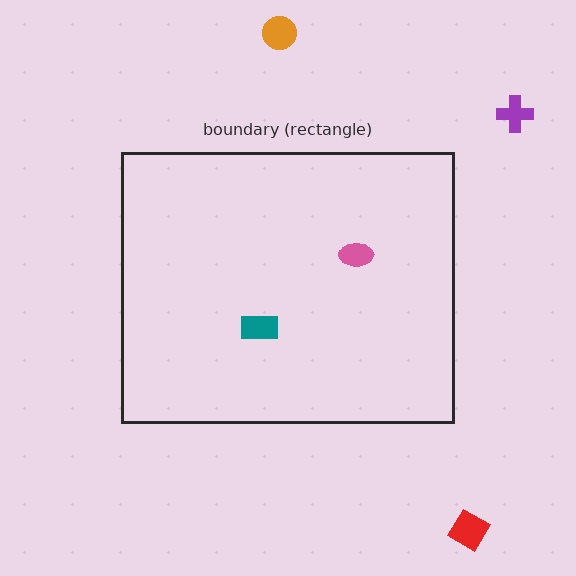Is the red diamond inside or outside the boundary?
Outside.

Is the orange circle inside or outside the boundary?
Outside.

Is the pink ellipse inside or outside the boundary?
Inside.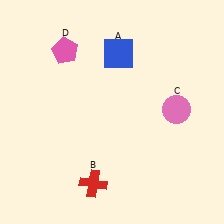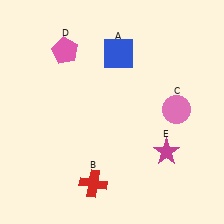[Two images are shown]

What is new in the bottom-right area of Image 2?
A magenta star (E) was added in the bottom-right area of Image 2.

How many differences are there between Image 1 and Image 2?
There is 1 difference between the two images.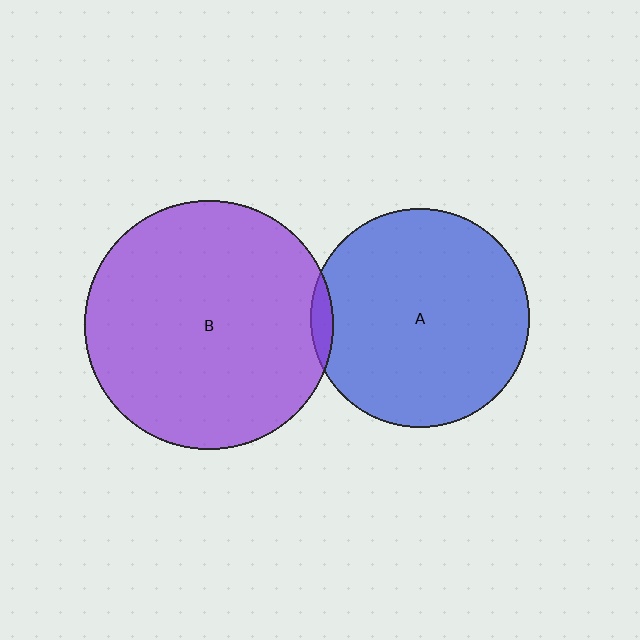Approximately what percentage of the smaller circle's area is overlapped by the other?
Approximately 5%.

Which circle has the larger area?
Circle B (purple).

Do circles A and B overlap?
Yes.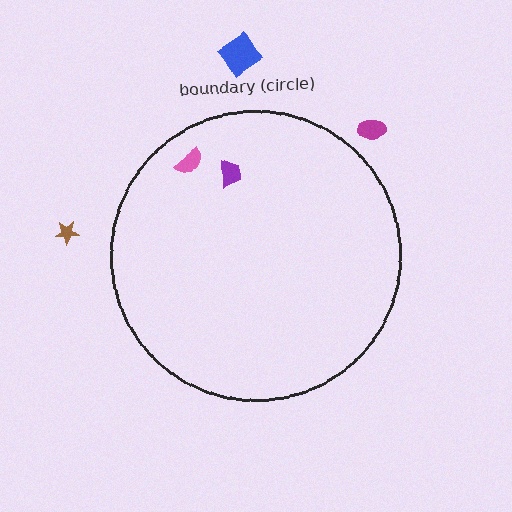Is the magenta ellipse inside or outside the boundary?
Outside.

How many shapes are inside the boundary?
2 inside, 3 outside.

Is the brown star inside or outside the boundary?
Outside.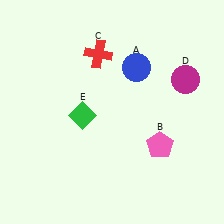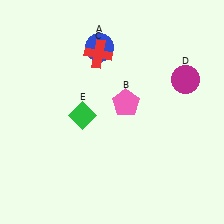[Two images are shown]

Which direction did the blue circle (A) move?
The blue circle (A) moved left.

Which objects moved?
The objects that moved are: the blue circle (A), the pink pentagon (B).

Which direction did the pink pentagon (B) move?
The pink pentagon (B) moved up.